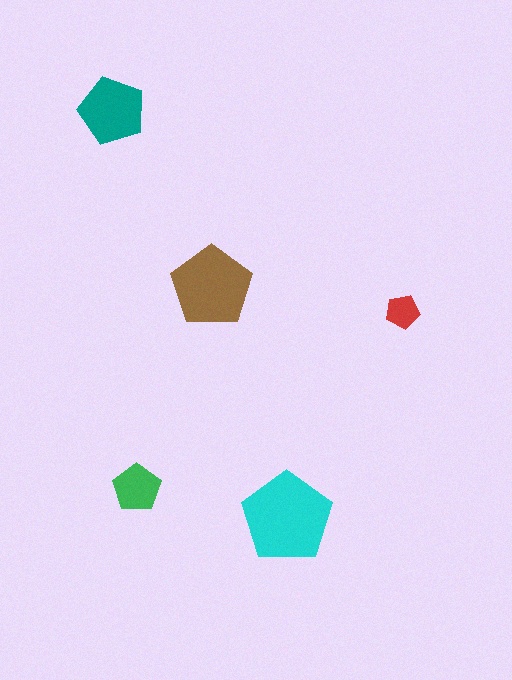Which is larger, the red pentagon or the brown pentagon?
The brown one.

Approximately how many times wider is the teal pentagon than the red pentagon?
About 2 times wider.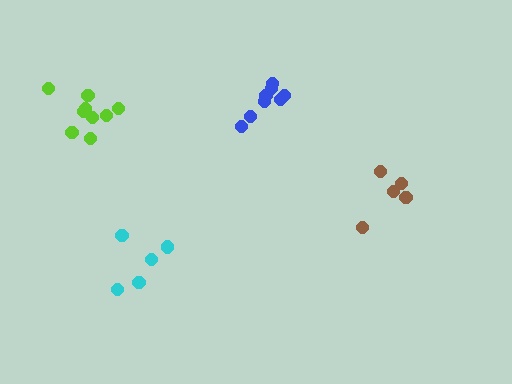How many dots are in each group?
Group 1: 8 dots, Group 2: 5 dots, Group 3: 5 dots, Group 4: 9 dots (27 total).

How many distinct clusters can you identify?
There are 4 distinct clusters.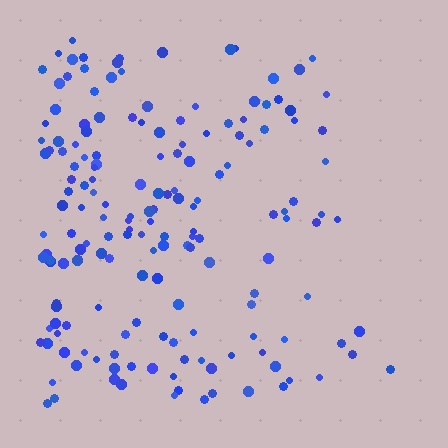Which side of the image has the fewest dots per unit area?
The right.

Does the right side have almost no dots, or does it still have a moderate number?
Still a moderate number, just noticeably fewer than the left.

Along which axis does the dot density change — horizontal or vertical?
Horizontal.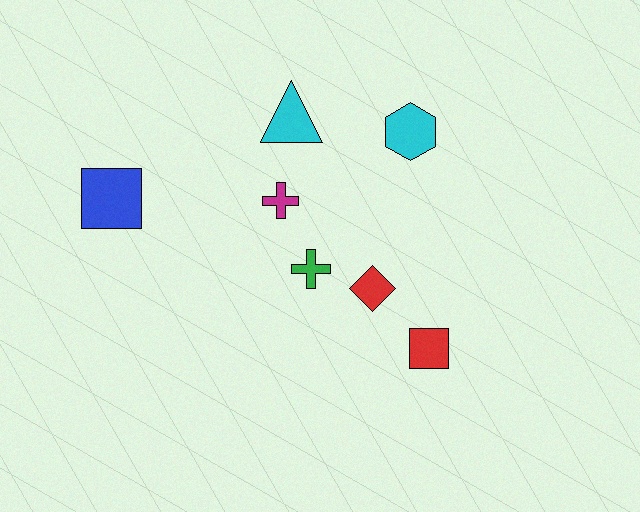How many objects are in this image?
There are 7 objects.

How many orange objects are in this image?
There are no orange objects.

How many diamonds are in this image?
There is 1 diamond.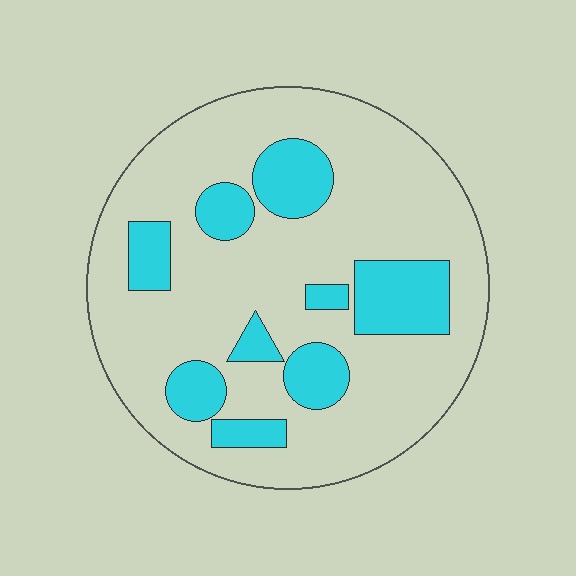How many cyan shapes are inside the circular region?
9.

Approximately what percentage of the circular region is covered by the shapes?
Approximately 25%.